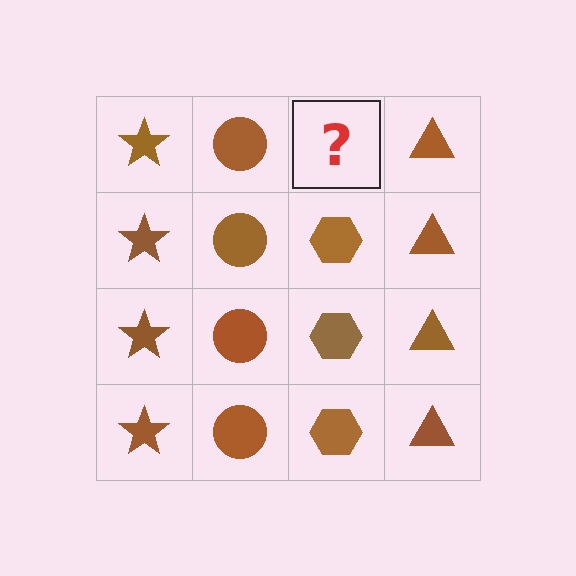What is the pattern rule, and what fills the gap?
The rule is that each column has a consistent shape. The gap should be filled with a brown hexagon.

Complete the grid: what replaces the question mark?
The question mark should be replaced with a brown hexagon.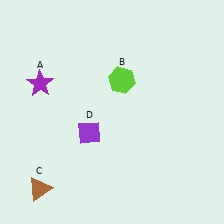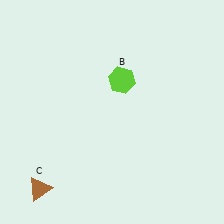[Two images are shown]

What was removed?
The purple star (A), the purple diamond (D) were removed in Image 2.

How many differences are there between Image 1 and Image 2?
There are 2 differences between the two images.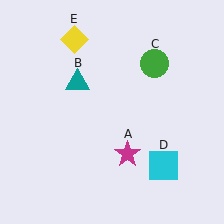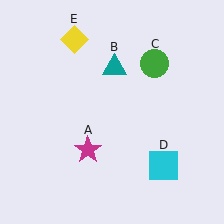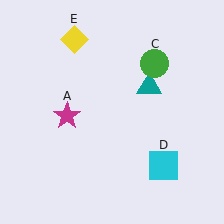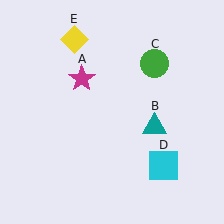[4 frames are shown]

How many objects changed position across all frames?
2 objects changed position: magenta star (object A), teal triangle (object B).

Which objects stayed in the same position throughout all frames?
Green circle (object C) and cyan square (object D) and yellow diamond (object E) remained stationary.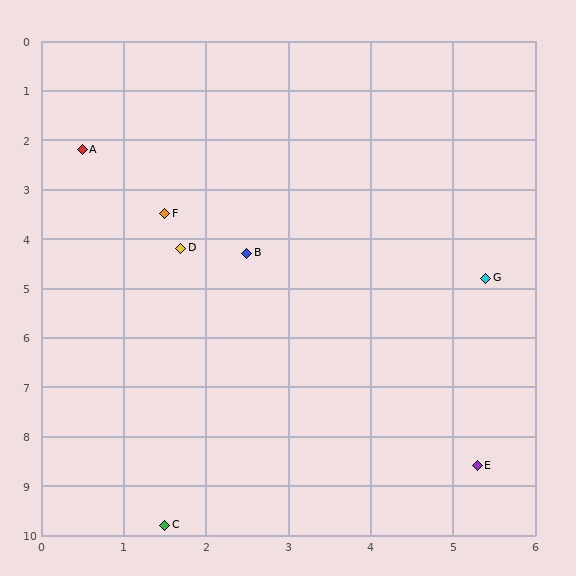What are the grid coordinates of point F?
Point F is at approximately (1.5, 3.5).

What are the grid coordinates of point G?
Point G is at approximately (5.4, 4.8).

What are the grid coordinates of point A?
Point A is at approximately (0.5, 2.2).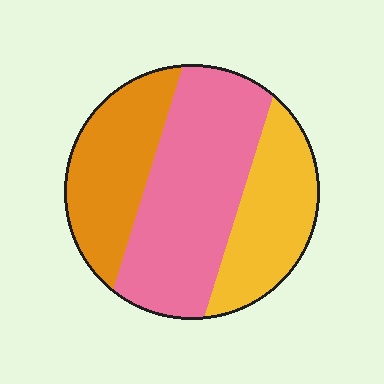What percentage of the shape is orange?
Orange takes up about one quarter (1/4) of the shape.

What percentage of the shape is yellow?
Yellow covers about 25% of the shape.